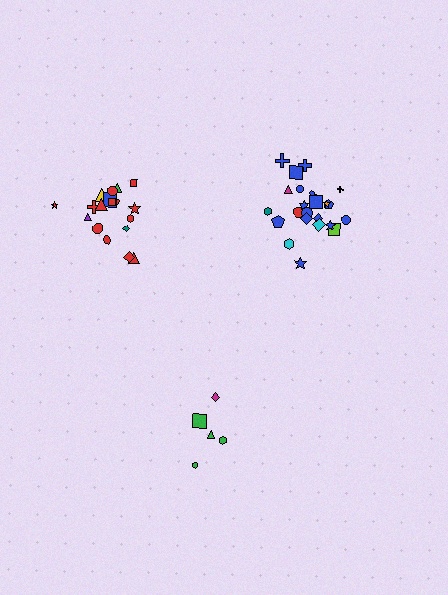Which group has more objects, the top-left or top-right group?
The top-right group.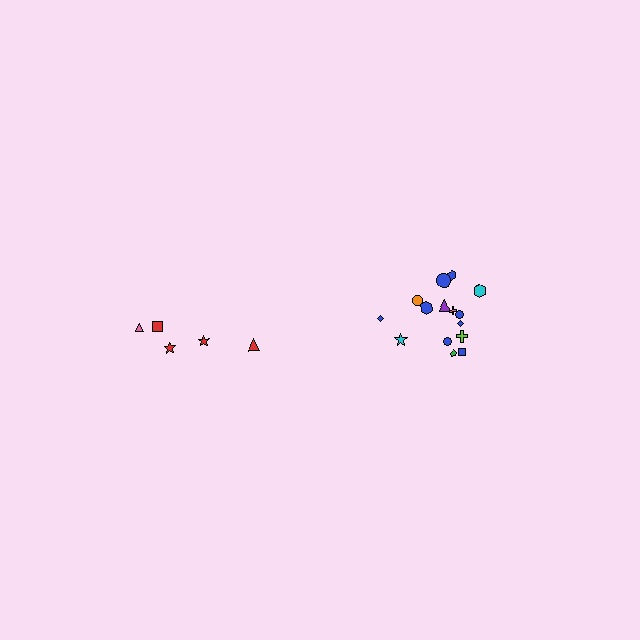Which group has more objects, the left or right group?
The right group.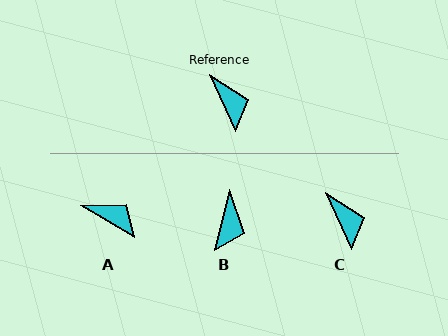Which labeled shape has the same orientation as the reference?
C.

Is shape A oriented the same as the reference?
No, it is off by about 35 degrees.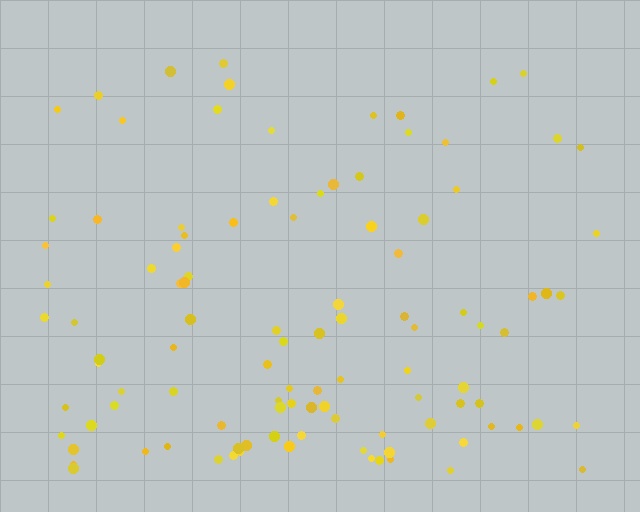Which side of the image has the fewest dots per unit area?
The top.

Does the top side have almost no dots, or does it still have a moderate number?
Still a moderate number, just noticeably fewer than the bottom.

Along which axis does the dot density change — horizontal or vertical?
Vertical.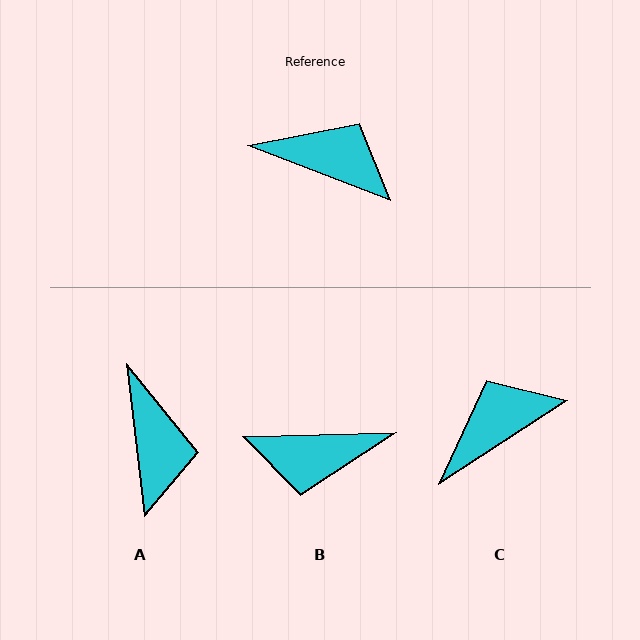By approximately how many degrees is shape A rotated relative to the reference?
Approximately 62 degrees clockwise.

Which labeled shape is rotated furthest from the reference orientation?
B, about 157 degrees away.